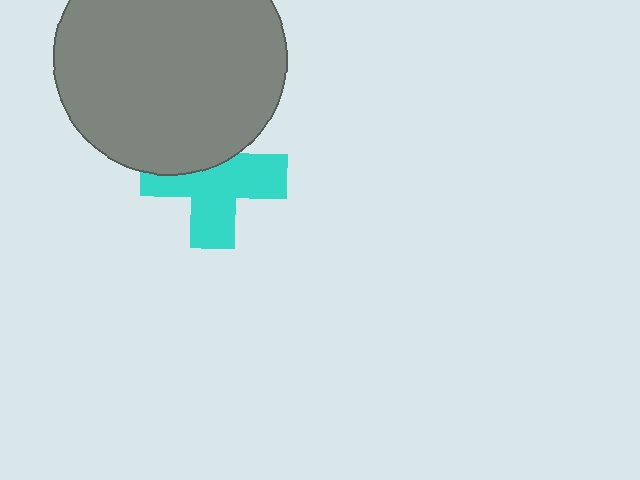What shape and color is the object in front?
The object in front is a gray circle.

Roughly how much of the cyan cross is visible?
About half of it is visible (roughly 63%).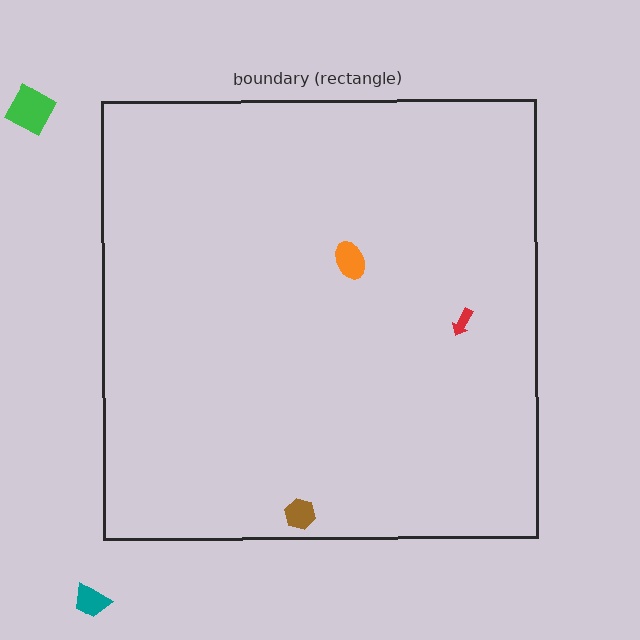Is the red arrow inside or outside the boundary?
Inside.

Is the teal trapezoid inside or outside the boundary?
Outside.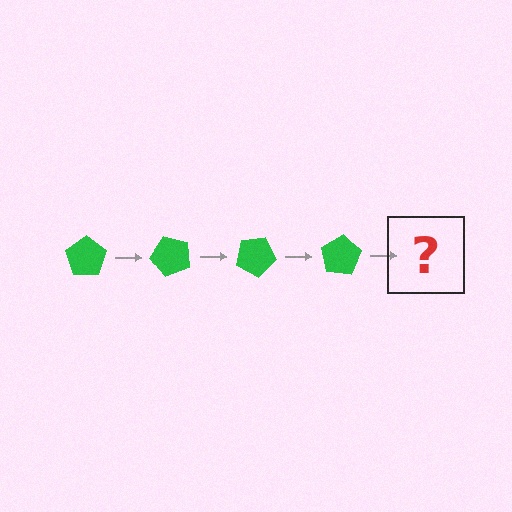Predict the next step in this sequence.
The next step is a green pentagon rotated 200 degrees.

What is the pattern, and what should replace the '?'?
The pattern is that the pentagon rotates 50 degrees each step. The '?' should be a green pentagon rotated 200 degrees.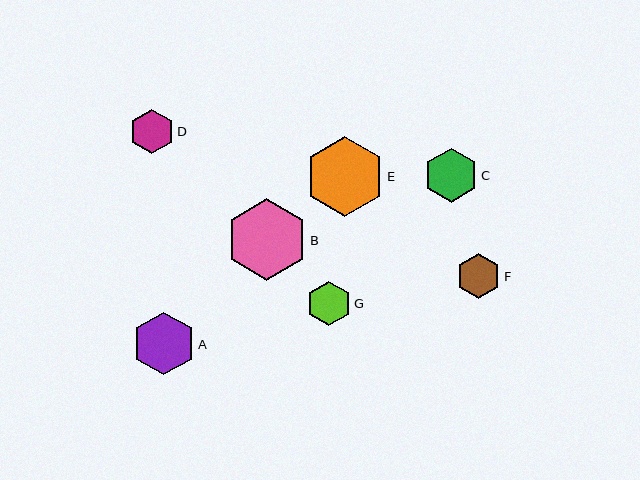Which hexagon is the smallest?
Hexagon D is the smallest with a size of approximately 44 pixels.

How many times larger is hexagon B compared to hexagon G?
Hexagon B is approximately 1.8 times the size of hexagon G.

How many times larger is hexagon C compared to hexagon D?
Hexagon C is approximately 1.2 times the size of hexagon D.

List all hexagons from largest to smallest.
From largest to smallest: B, E, A, C, G, F, D.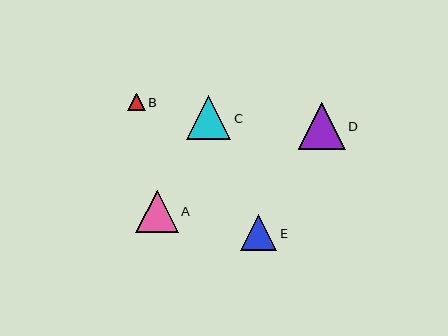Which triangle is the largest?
Triangle D is the largest with a size of approximately 47 pixels.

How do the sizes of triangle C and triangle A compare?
Triangle C and triangle A are approximately the same size.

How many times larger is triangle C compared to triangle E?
Triangle C is approximately 1.2 times the size of triangle E.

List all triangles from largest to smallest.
From largest to smallest: D, C, A, E, B.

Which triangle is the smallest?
Triangle B is the smallest with a size of approximately 18 pixels.